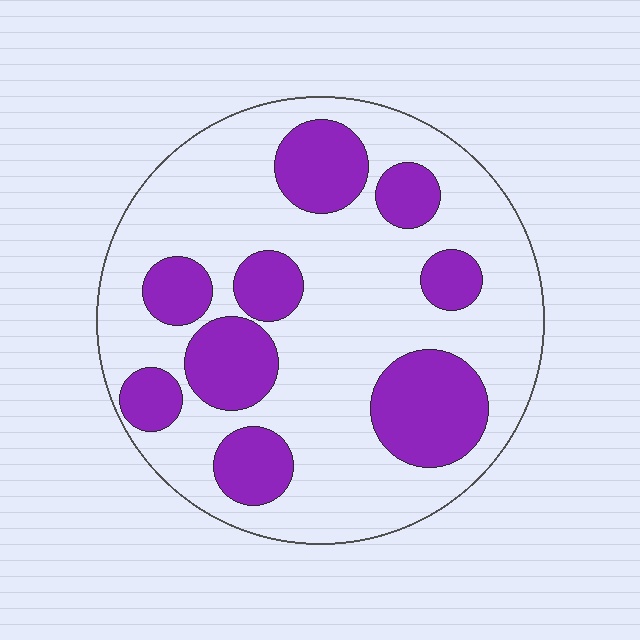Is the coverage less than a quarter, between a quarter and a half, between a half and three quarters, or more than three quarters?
Between a quarter and a half.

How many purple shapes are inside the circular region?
9.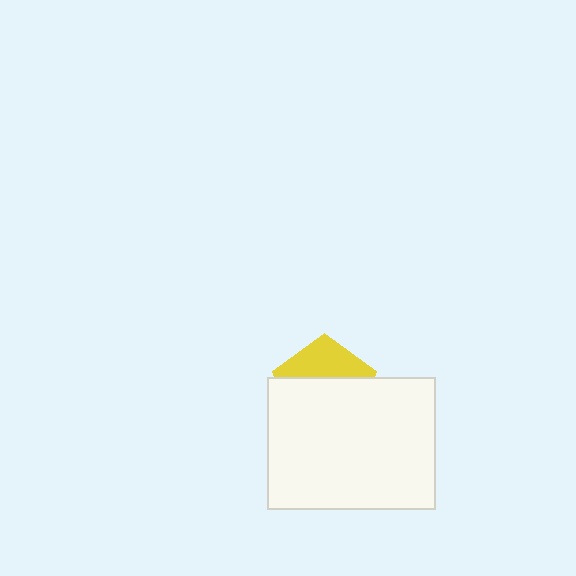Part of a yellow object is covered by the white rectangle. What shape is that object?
It is a pentagon.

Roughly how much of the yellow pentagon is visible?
A small part of it is visible (roughly 36%).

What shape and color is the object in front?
The object in front is a white rectangle.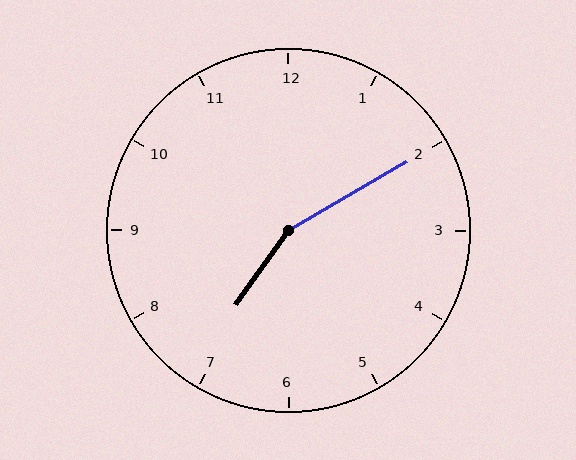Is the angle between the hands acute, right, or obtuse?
It is obtuse.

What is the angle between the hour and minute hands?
Approximately 155 degrees.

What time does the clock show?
7:10.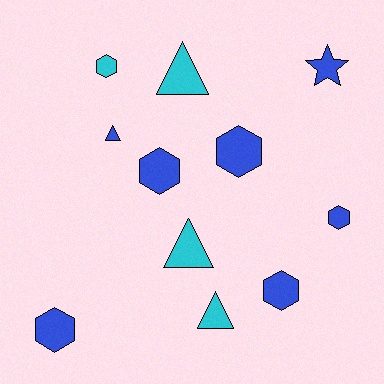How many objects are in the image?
There are 11 objects.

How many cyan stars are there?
There are no cyan stars.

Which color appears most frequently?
Blue, with 7 objects.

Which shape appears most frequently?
Hexagon, with 6 objects.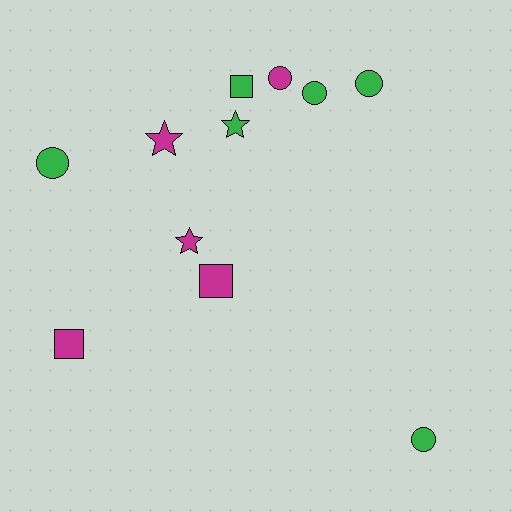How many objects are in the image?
There are 11 objects.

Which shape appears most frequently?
Circle, with 5 objects.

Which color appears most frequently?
Green, with 6 objects.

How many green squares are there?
There is 1 green square.